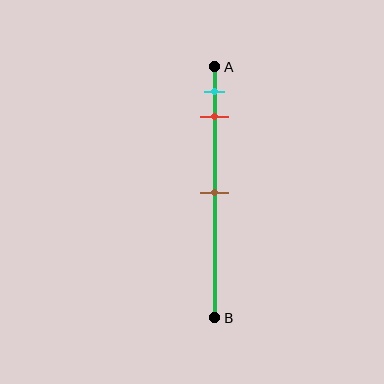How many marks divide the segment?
There are 3 marks dividing the segment.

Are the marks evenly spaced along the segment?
No, the marks are not evenly spaced.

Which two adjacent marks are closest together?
The cyan and red marks are the closest adjacent pair.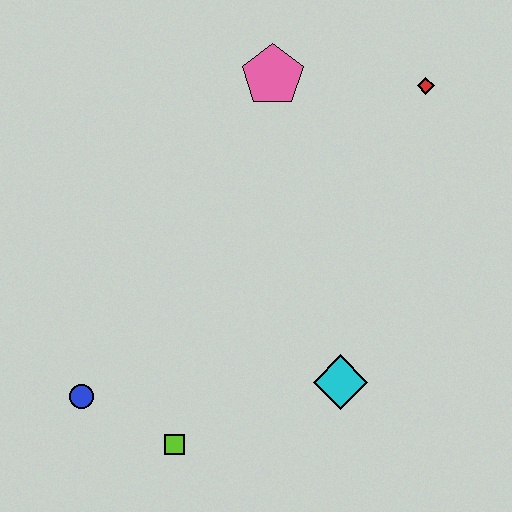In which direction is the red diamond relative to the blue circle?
The red diamond is to the right of the blue circle.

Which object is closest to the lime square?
The blue circle is closest to the lime square.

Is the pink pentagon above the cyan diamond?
Yes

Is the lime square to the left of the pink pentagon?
Yes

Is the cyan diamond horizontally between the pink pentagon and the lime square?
No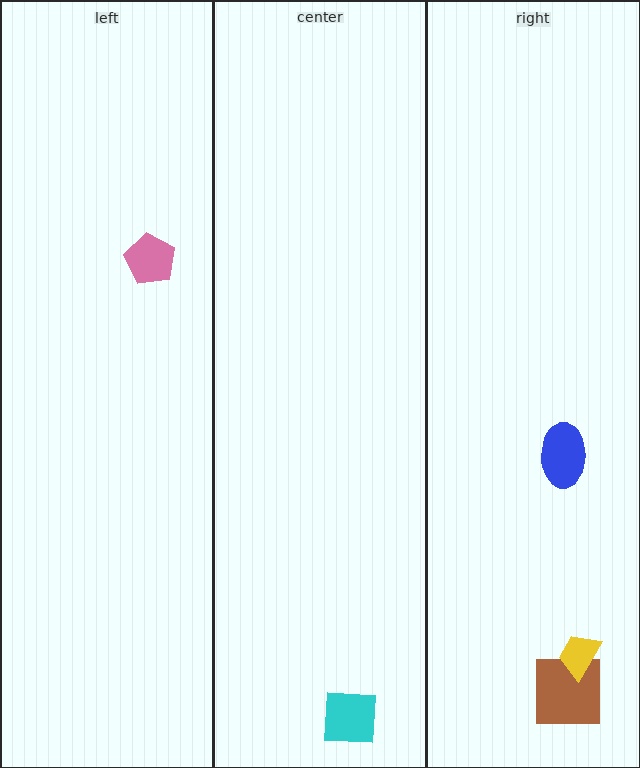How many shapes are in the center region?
1.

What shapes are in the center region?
The cyan square.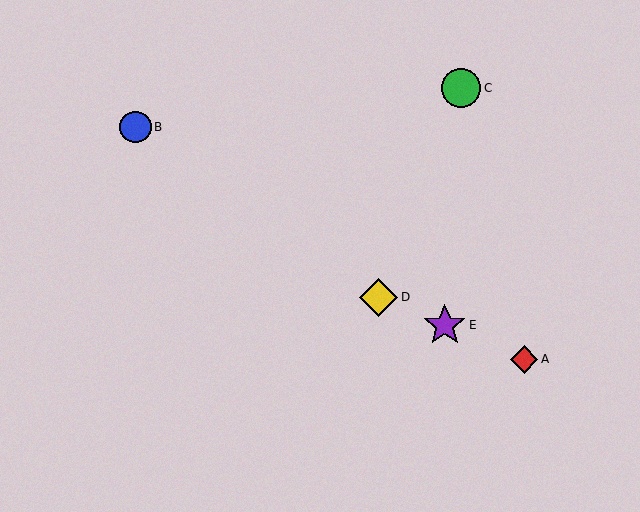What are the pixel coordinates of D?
Object D is at (379, 297).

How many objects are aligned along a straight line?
3 objects (A, D, E) are aligned along a straight line.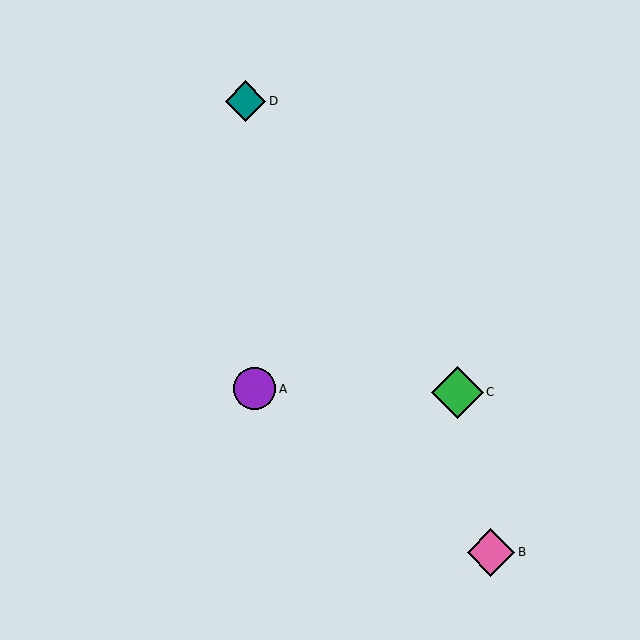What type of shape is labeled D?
Shape D is a teal diamond.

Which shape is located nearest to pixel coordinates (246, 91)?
The teal diamond (labeled D) at (246, 101) is nearest to that location.